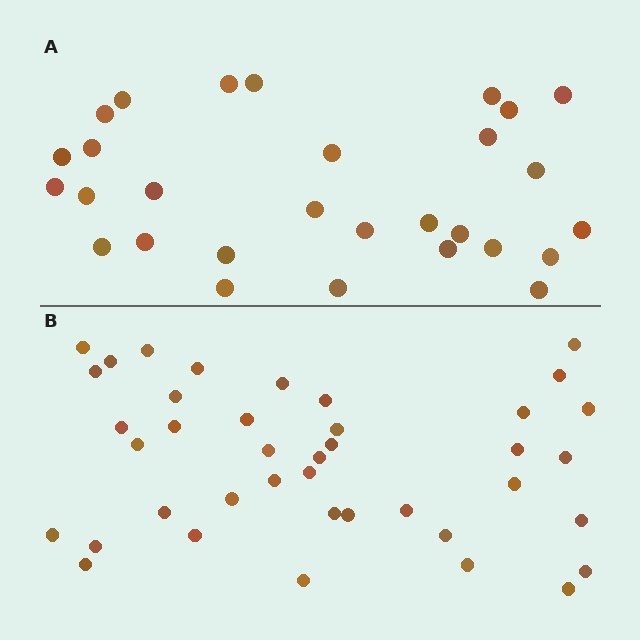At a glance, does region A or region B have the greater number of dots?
Region B (the bottom region) has more dots.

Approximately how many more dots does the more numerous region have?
Region B has roughly 12 or so more dots than region A.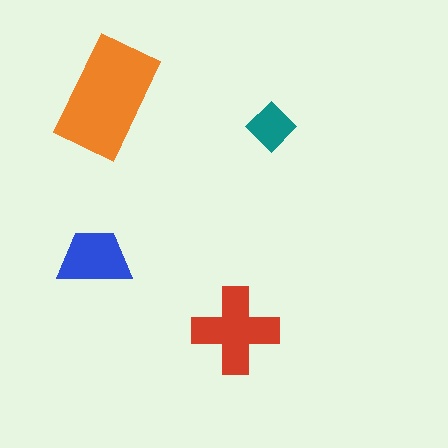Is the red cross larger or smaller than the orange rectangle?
Smaller.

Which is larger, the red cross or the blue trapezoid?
The red cross.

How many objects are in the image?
There are 4 objects in the image.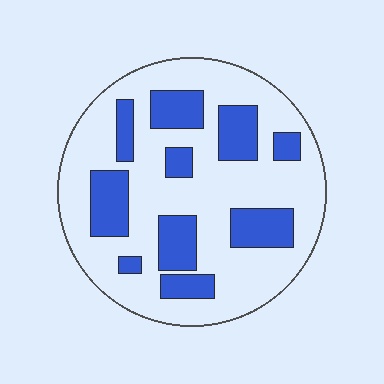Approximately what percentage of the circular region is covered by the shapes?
Approximately 30%.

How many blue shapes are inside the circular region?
10.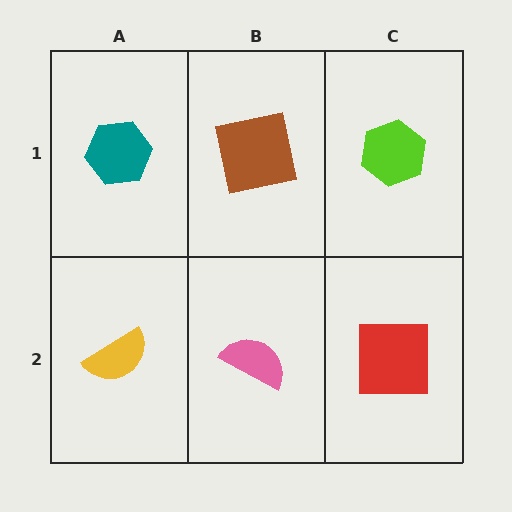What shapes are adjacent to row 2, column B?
A brown square (row 1, column B), a yellow semicircle (row 2, column A), a red square (row 2, column C).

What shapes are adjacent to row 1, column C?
A red square (row 2, column C), a brown square (row 1, column B).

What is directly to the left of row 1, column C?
A brown square.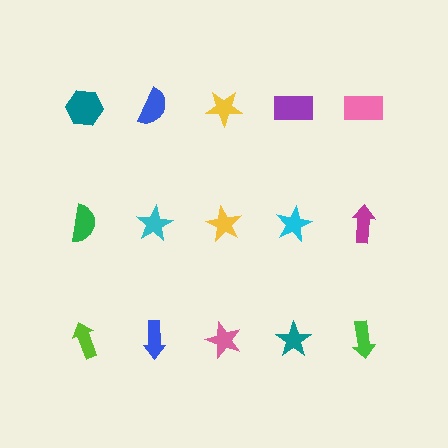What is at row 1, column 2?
A blue semicircle.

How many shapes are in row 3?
5 shapes.